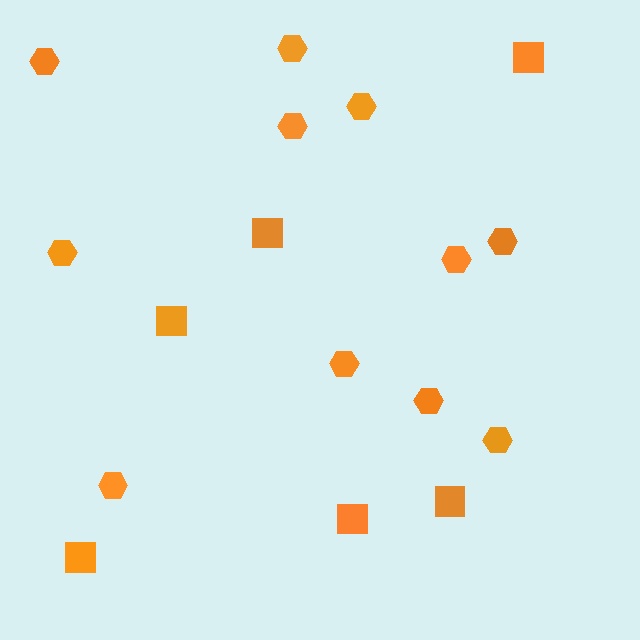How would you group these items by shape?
There are 2 groups: one group of squares (6) and one group of hexagons (11).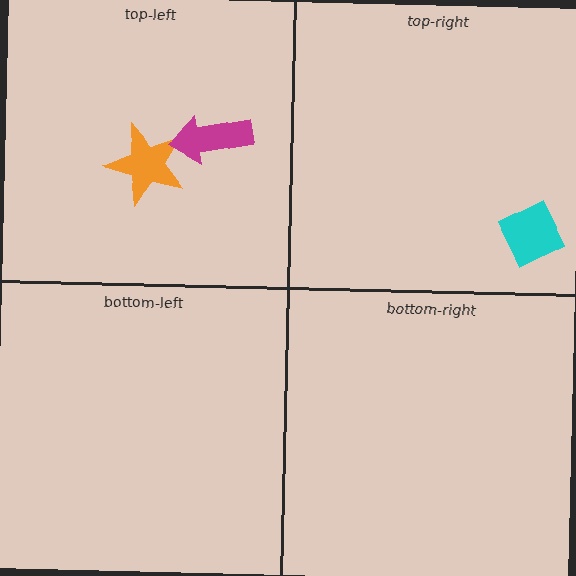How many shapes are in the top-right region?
1.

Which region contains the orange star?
The top-left region.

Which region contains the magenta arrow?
The top-left region.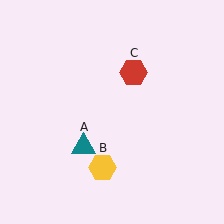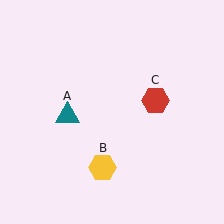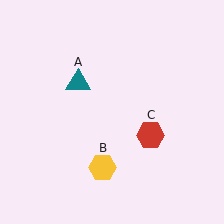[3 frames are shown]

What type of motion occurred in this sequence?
The teal triangle (object A), red hexagon (object C) rotated clockwise around the center of the scene.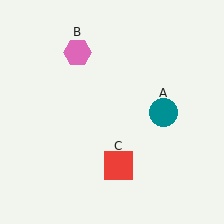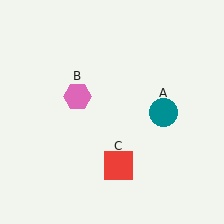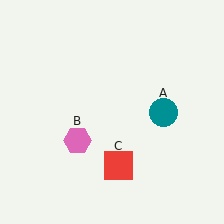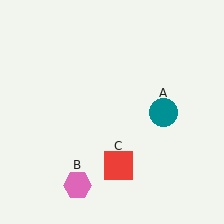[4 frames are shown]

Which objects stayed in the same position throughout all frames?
Teal circle (object A) and red square (object C) remained stationary.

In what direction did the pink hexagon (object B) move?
The pink hexagon (object B) moved down.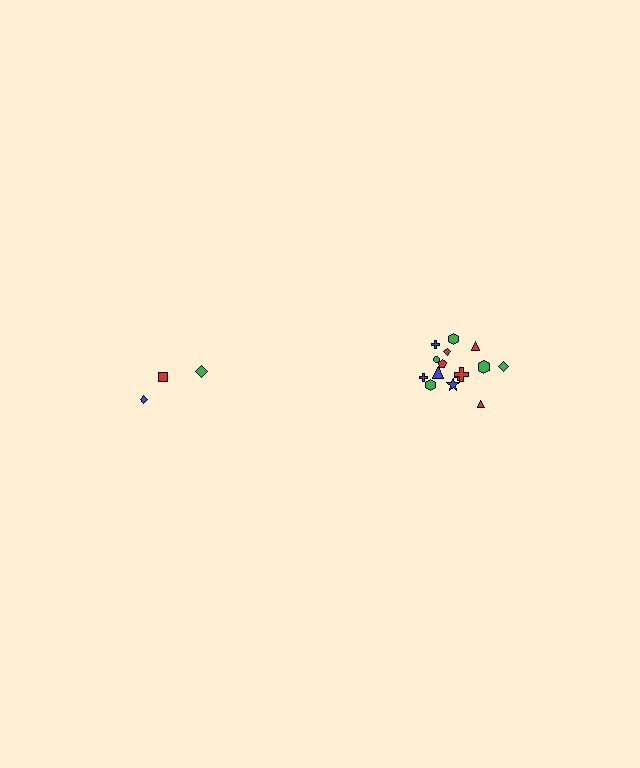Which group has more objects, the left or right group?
The right group.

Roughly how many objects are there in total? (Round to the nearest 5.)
Roughly 20 objects in total.